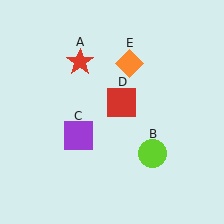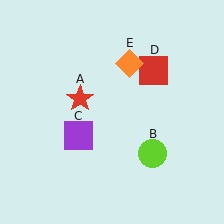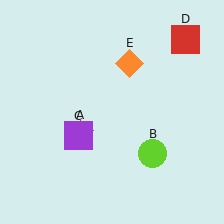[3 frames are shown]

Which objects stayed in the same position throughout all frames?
Lime circle (object B) and purple square (object C) and orange diamond (object E) remained stationary.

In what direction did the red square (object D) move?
The red square (object D) moved up and to the right.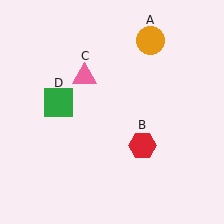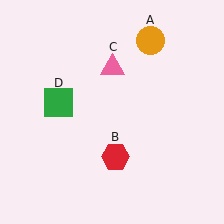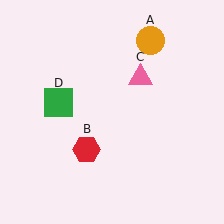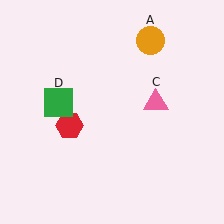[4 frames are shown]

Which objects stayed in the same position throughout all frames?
Orange circle (object A) and green square (object D) remained stationary.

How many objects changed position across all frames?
2 objects changed position: red hexagon (object B), pink triangle (object C).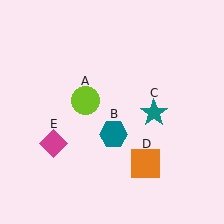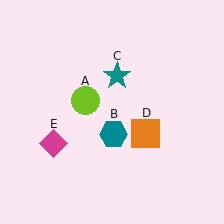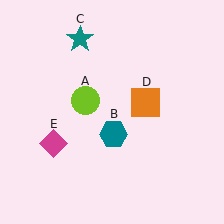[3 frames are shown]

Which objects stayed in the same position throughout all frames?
Lime circle (object A) and teal hexagon (object B) and magenta diamond (object E) remained stationary.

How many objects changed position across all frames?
2 objects changed position: teal star (object C), orange square (object D).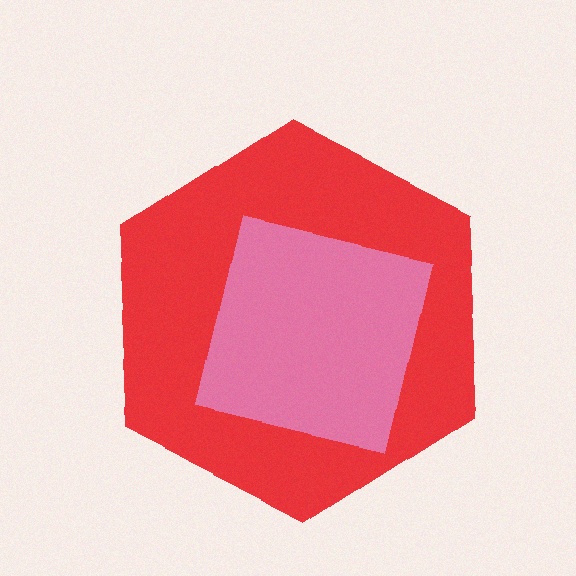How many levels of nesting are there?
2.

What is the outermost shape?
The red hexagon.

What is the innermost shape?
The pink square.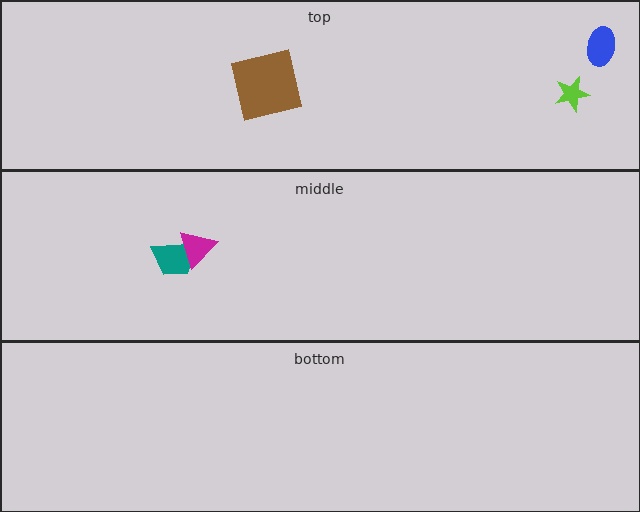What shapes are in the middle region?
The teal trapezoid, the magenta triangle.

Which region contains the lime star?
The top region.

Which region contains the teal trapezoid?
The middle region.